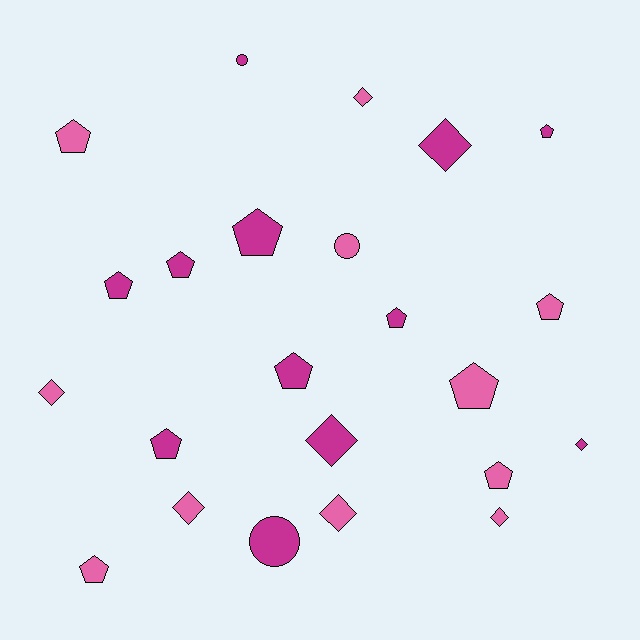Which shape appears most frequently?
Pentagon, with 12 objects.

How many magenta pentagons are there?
There are 7 magenta pentagons.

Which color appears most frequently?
Magenta, with 12 objects.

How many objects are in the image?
There are 23 objects.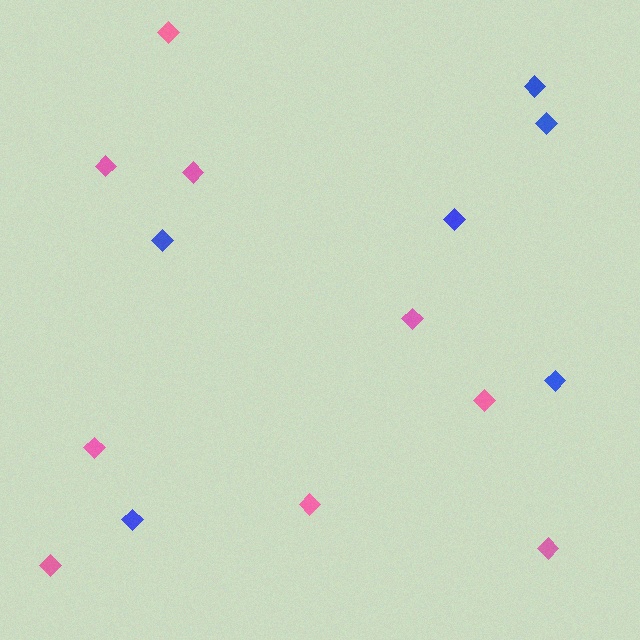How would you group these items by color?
There are 2 groups: one group of pink diamonds (9) and one group of blue diamonds (6).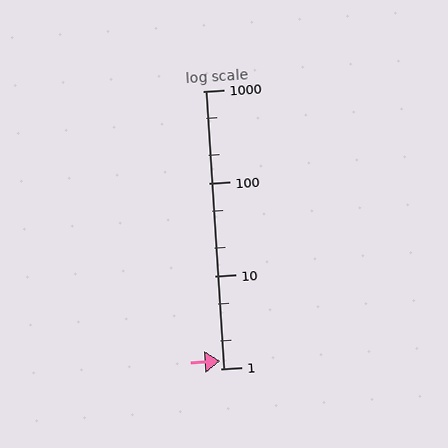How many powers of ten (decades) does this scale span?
The scale spans 3 decades, from 1 to 1000.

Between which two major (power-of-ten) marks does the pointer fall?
The pointer is between 1 and 10.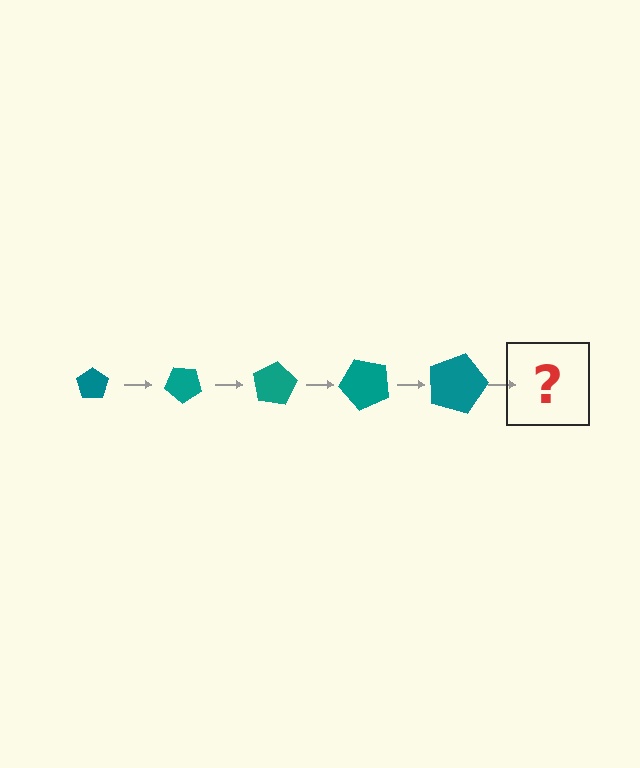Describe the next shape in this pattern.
It should be a pentagon, larger than the previous one and rotated 200 degrees from the start.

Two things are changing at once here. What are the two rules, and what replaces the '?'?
The two rules are that the pentagon grows larger each step and it rotates 40 degrees each step. The '?' should be a pentagon, larger than the previous one and rotated 200 degrees from the start.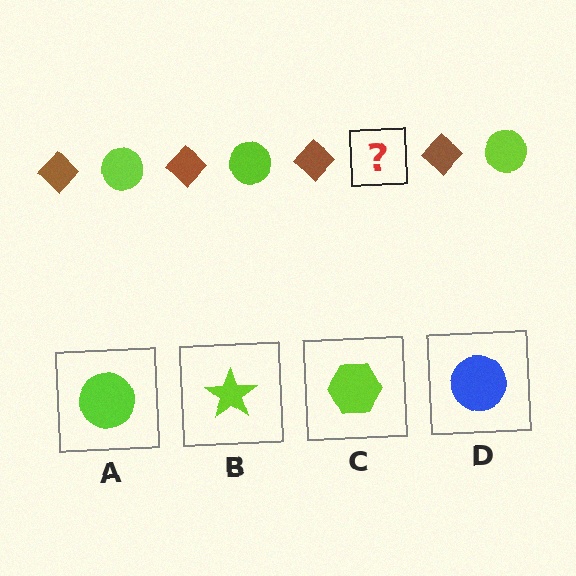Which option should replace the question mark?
Option A.